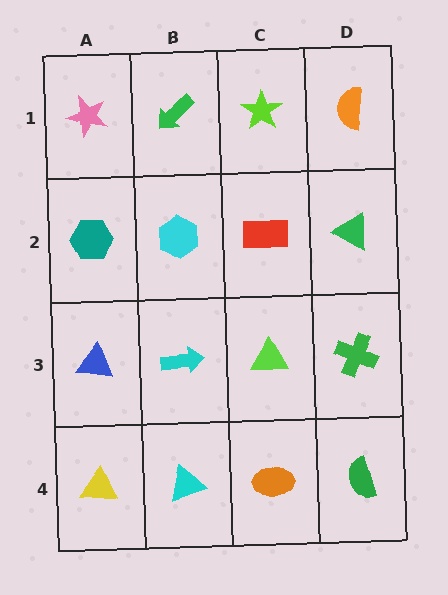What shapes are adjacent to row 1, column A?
A teal hexagon (row 2, column A), a green arrow (row 1, column B).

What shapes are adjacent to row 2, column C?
A lime star (row 1, column C), a lime triangle (row 3, column C), a cyan hexagon (row 2, column B), a green triangle (row 2, column D).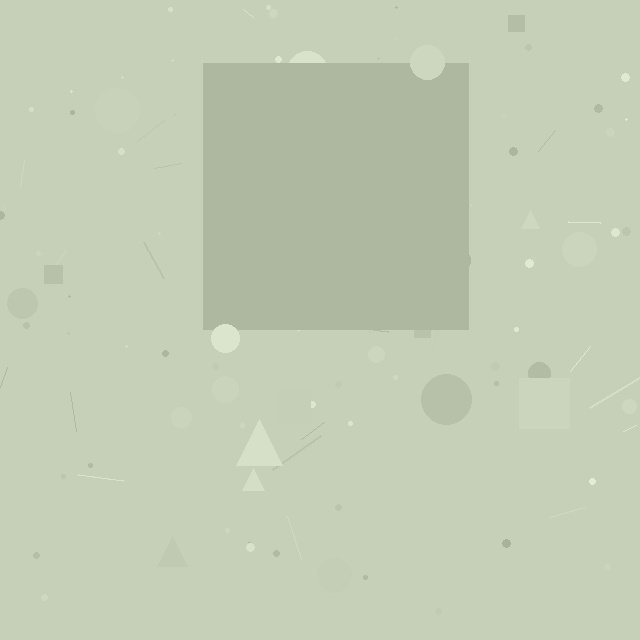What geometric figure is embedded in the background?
A square is embedded in the background.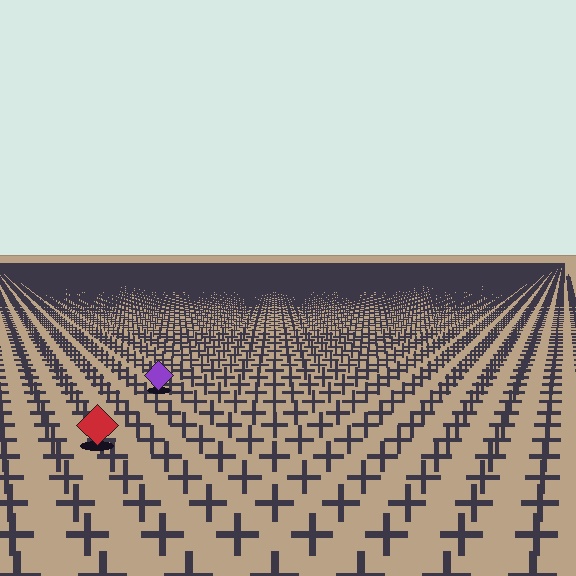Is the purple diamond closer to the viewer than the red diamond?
No. The red diamond is closer — you can tell from the texture gradient: the ground texture is coarser near it.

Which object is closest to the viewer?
The red diamond is closest. The texture marks near it are larger and more spread out.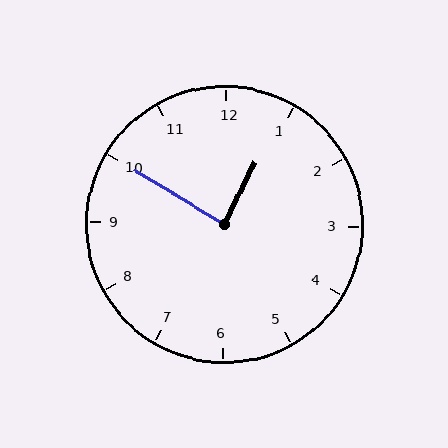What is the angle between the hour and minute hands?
Approximately 85 degrees.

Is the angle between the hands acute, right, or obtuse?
It is right.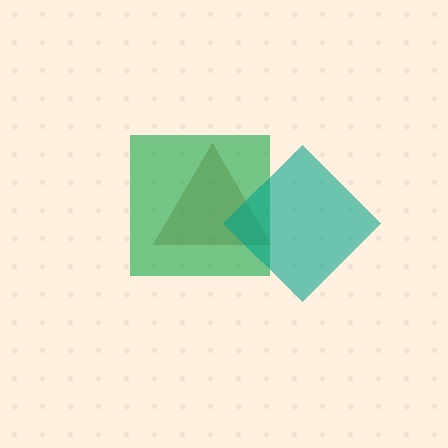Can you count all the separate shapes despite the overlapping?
Yes, there are 3 separate shapes.